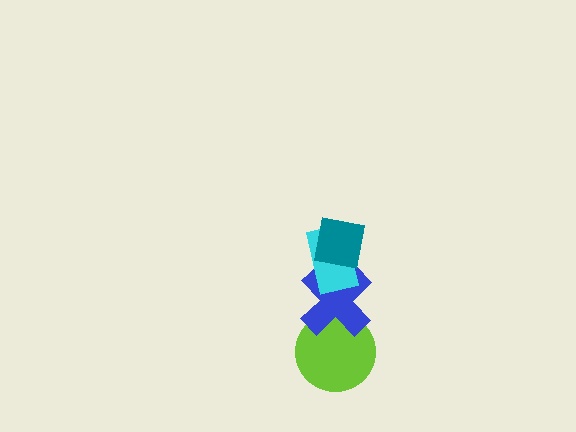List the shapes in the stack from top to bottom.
From top to bottom: the teal square, the cyan rectangle, the blue cross, the lime circle.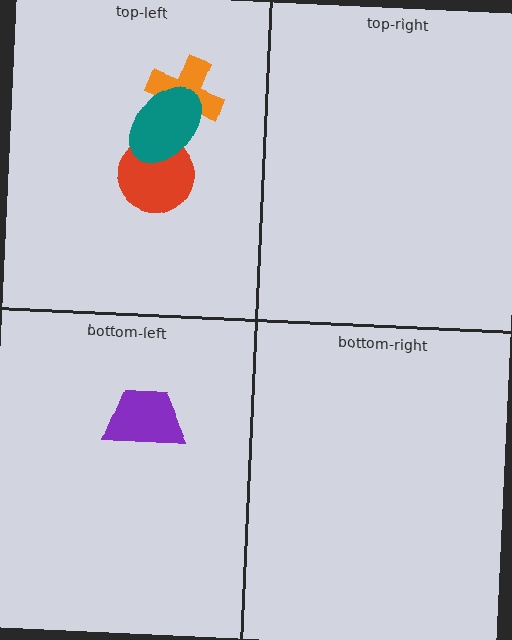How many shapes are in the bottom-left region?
1.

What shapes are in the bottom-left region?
The purple trapezoid.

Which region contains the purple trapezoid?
The bottom-left region.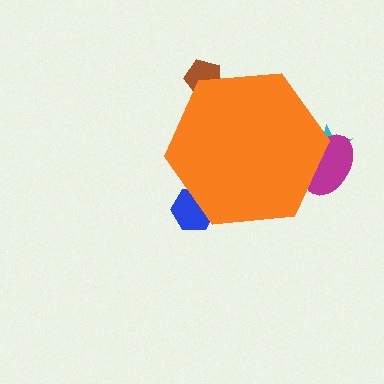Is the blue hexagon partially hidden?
Yes, the blue hexagon is partially hidden behind the orange hexagon.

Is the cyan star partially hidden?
Yes, the cyan star is partially hidden behind the orange hexagon.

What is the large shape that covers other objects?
An orange hexagon.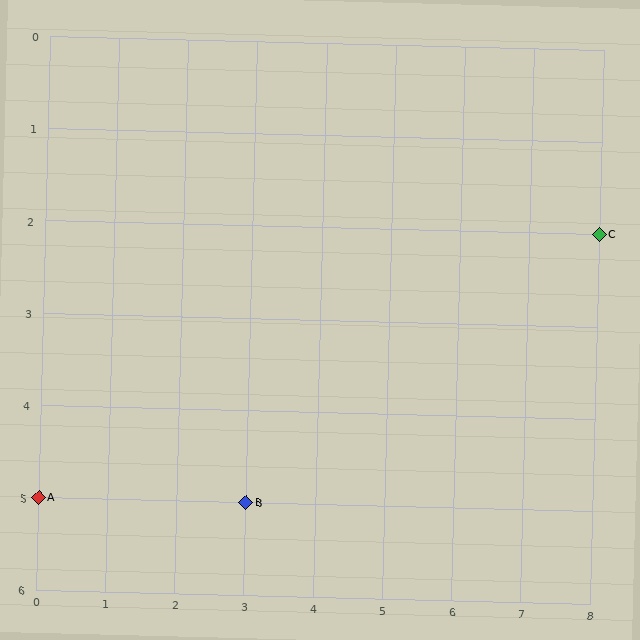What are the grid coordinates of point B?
Point B is at grid coordinates (3, 5).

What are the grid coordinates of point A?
Point A is at grid coordinates (0, 5).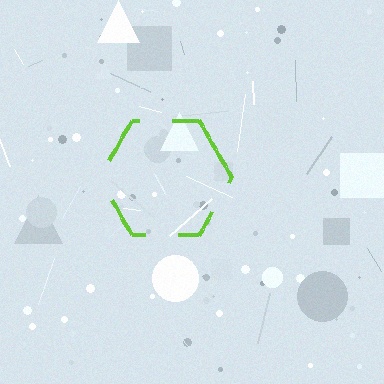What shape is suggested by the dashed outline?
The dashed outline suggests a hexagon.